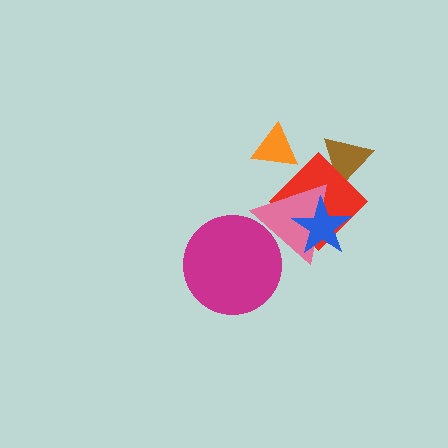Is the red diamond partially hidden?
Yes, it is partially covered by another shape.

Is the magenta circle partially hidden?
No, no other shape covers it.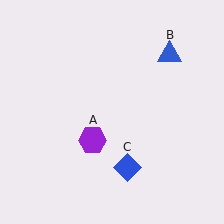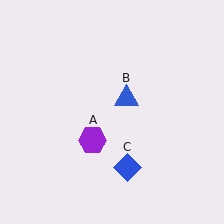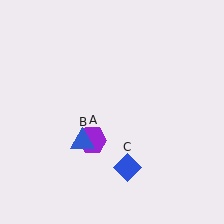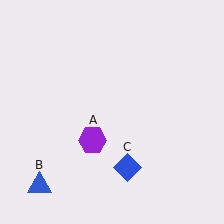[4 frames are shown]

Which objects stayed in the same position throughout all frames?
Purple hexagon (object A) and blue diamond (object C) remained stationary.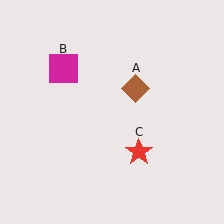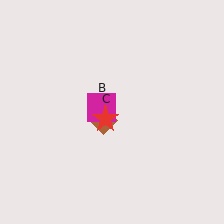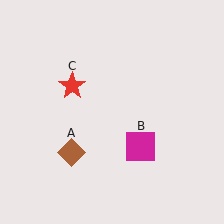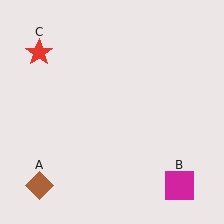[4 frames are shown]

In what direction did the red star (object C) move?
The red star (object C) moved up and to the left.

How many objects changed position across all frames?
3 objects changed position: brown diamond (object A), magenta square (object B), red star (object C).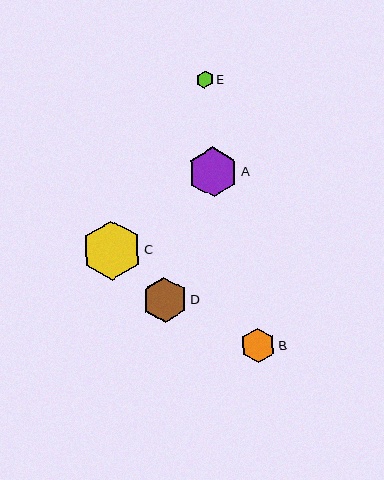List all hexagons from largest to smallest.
From largest to smallest: C, A, D, B, E.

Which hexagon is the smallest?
Hexagon E is the smallest with a size of approximately 18 pixels.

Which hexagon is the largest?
Hexagon C is the largest with a size of approximately 59 pixels.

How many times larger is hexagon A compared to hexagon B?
Hexagon A is approximately 1.4 times the size of hexagon B.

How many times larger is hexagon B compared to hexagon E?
Hexagon B is approximately 2.0 times the size of hexagon E.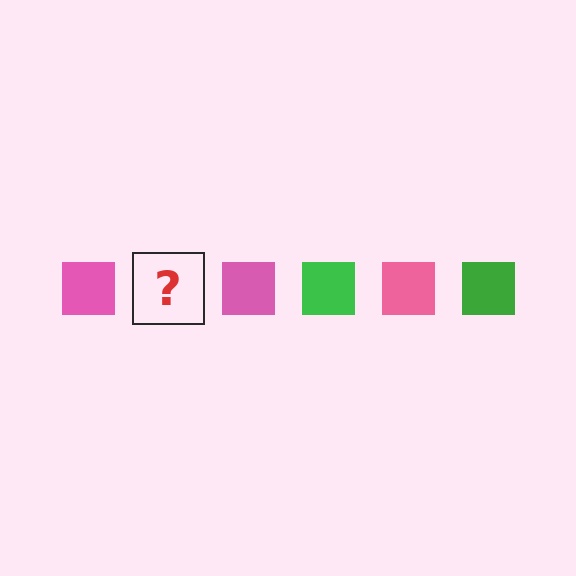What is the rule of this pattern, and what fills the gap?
The rule is that the pattern cycles through pink, green squares. The gap should be filled with a green square.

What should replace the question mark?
The question mark should be replaced with a green square.